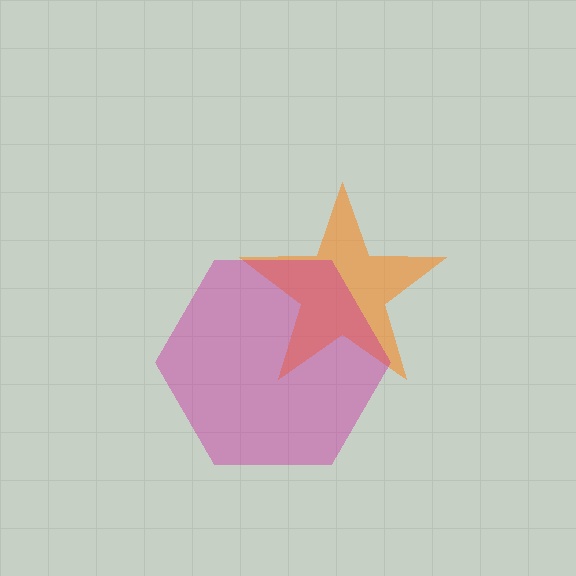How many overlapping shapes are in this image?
There are 2 overlapping shapes in the image.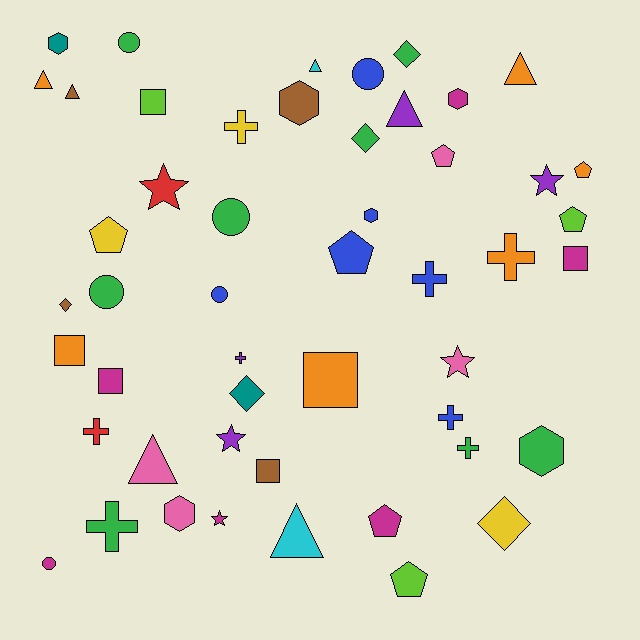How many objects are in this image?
There are 50 objects.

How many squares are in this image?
There are 6 squares.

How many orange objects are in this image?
There are 6 orange objects.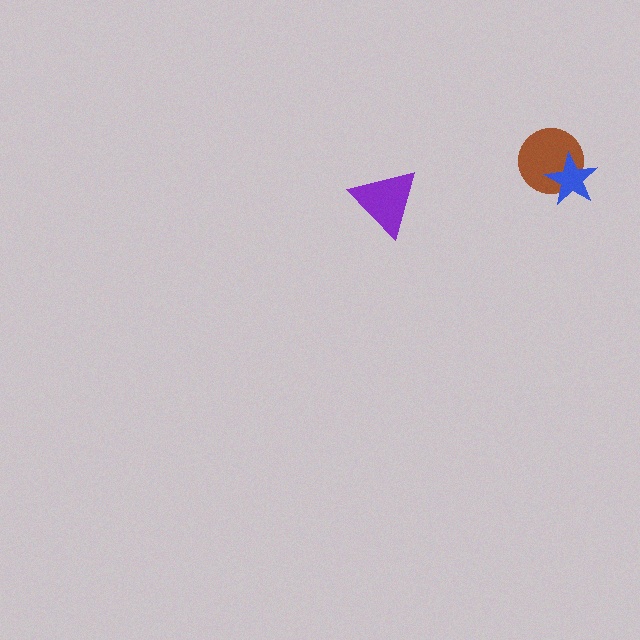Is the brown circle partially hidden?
Yes, it is partially covered by another shape.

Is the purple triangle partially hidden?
No, no other shape covers it.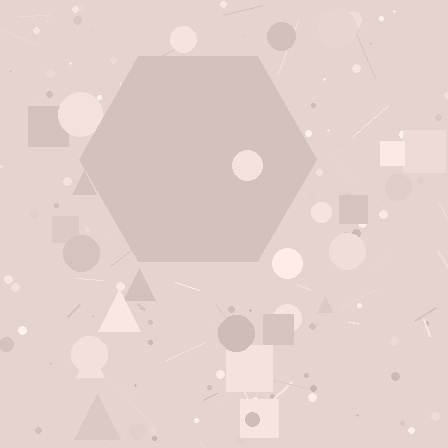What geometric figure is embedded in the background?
A hexagon is embedded in the background.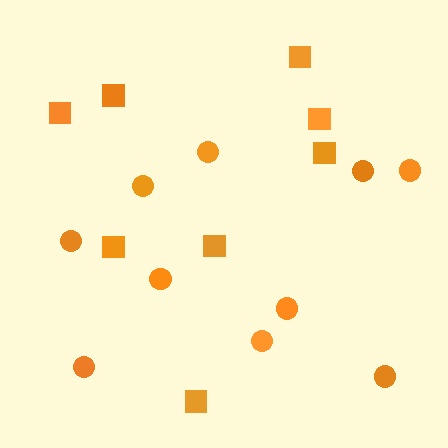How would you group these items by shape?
There are 2 groups: one group of circles (10) and one group of squares (8).